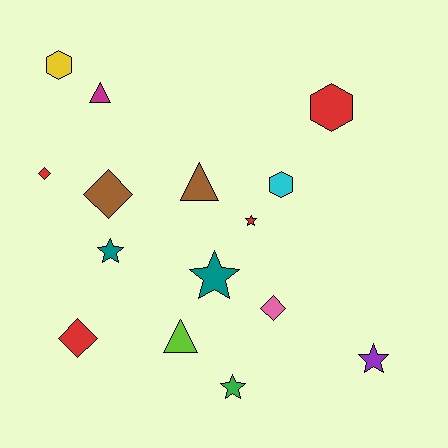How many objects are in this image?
There are 15 objects.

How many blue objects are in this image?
There are no blue objects.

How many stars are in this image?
There are 5 stars.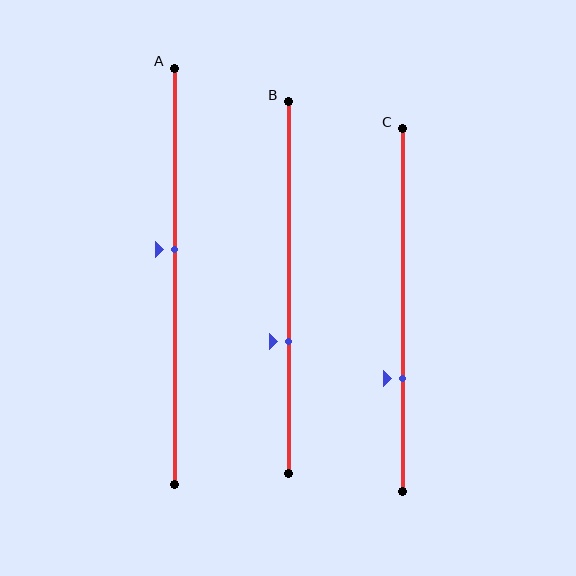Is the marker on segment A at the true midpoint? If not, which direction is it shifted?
No, the marker on segment A is shifted upward by about 6% of the segment length.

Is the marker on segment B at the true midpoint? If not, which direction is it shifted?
No, the marker on segment B is shifted downward by about 15% of the segment length.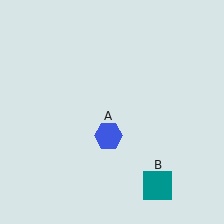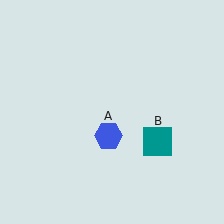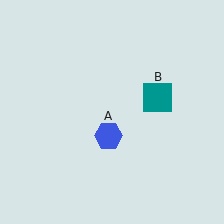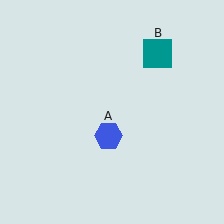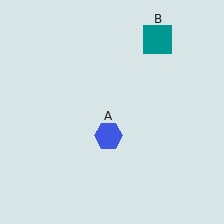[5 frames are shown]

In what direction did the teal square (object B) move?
The teal square (object B) moved up.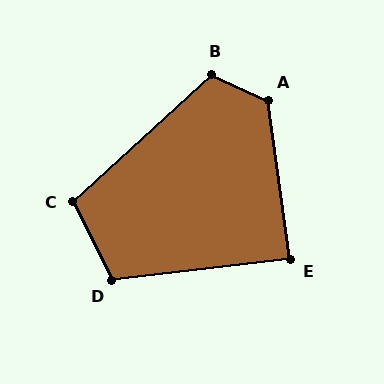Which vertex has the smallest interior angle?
E, at approximately 89 degrees.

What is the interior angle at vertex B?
Approximately 113 degrees (obtuse).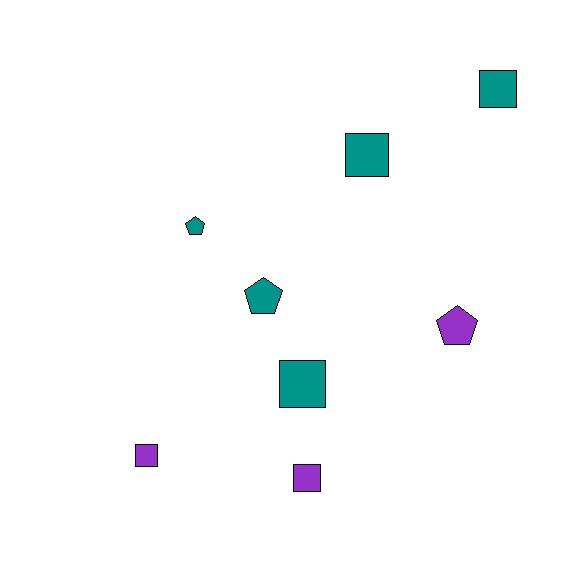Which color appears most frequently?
Teal, with 5 objects.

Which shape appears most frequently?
Square, with 5 objects.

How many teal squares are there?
There are 3 teal squares.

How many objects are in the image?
There are 8 objects.